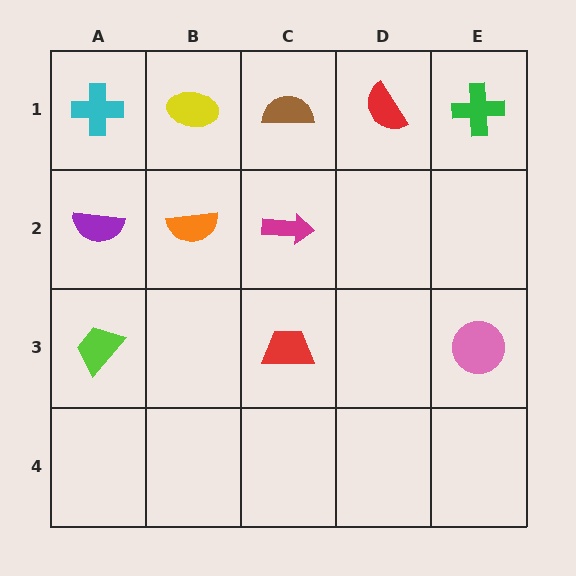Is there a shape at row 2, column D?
No, that cell is empty.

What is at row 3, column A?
A lime trapezoid.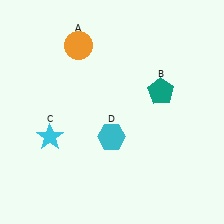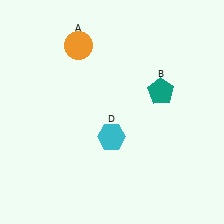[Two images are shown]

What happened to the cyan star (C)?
The cyan star (C) was removed in Image 2. It was in the bottom-left area of Image 1.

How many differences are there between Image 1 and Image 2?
There is 1 difference between the two images.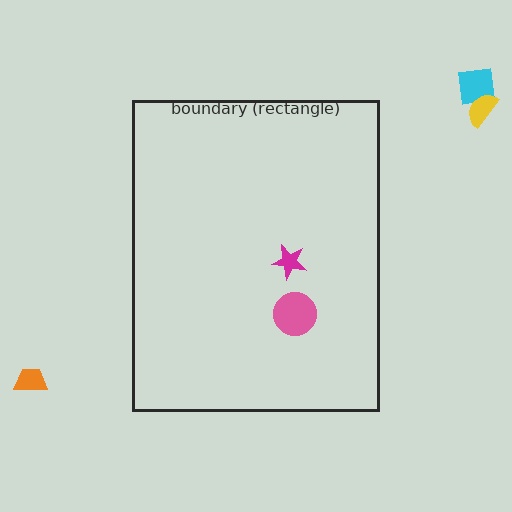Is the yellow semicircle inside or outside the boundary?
Outside.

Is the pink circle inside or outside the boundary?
Inside.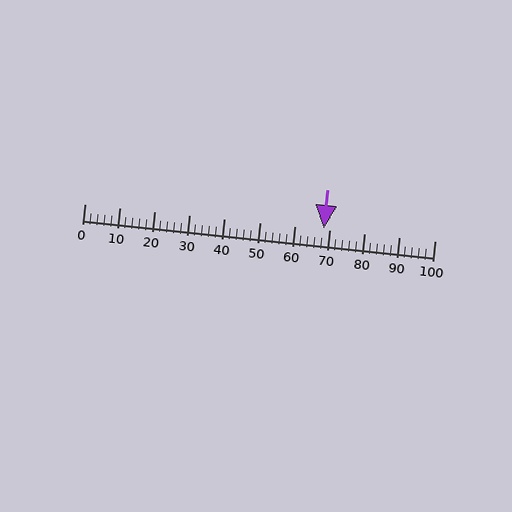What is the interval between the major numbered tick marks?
The major tick marks are spaced 10 units apart.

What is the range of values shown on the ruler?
The ruler shows values from 0 to 100.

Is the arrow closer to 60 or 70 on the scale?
The arrow is closer to 70.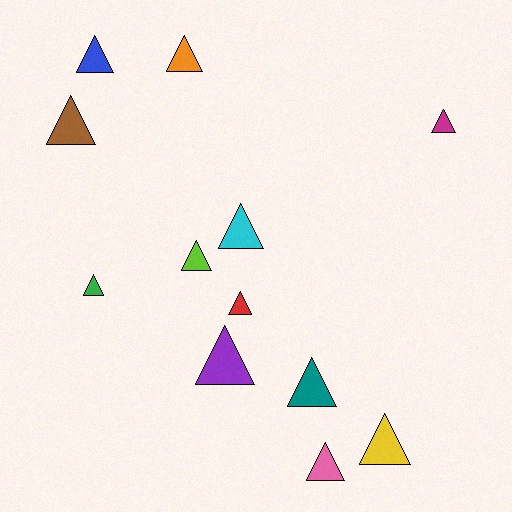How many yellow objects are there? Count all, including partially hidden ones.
There is 1 yellow object.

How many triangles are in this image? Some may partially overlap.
There are 12 triangles.